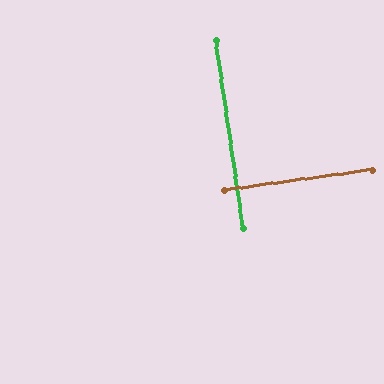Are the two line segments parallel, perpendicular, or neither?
Perpendicular — they meet at approximately 89°.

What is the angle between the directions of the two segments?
Approximately 89 degrees.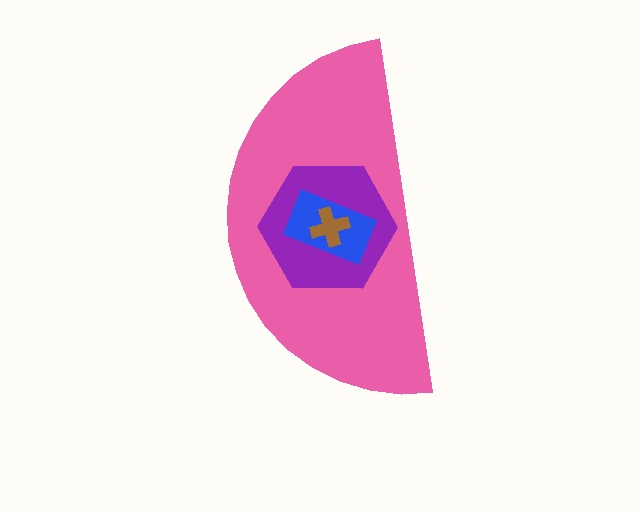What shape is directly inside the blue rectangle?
The brown cross.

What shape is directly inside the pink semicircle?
The purple hexagon.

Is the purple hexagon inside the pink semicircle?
Yes.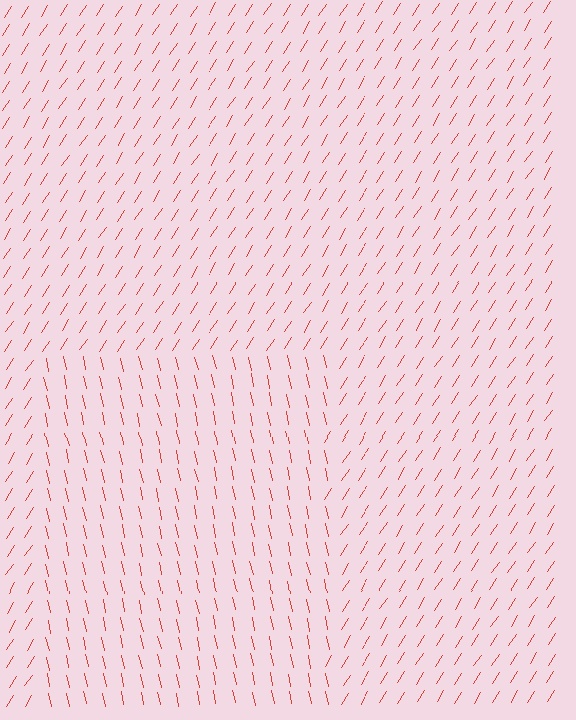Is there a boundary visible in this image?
Yes, there is a texture boundary formed by a change in line orientation.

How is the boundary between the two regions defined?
The boundary is defined purely by a change in line orientation (approximately 45 degrees difference). All lines are the same color and thickness.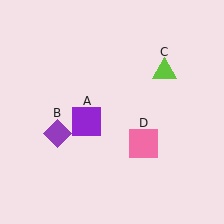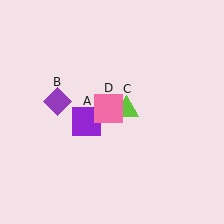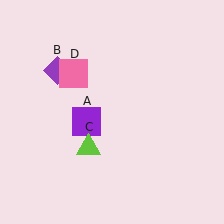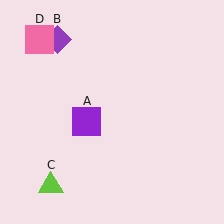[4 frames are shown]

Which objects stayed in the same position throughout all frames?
Purple square (object A) remained stationary.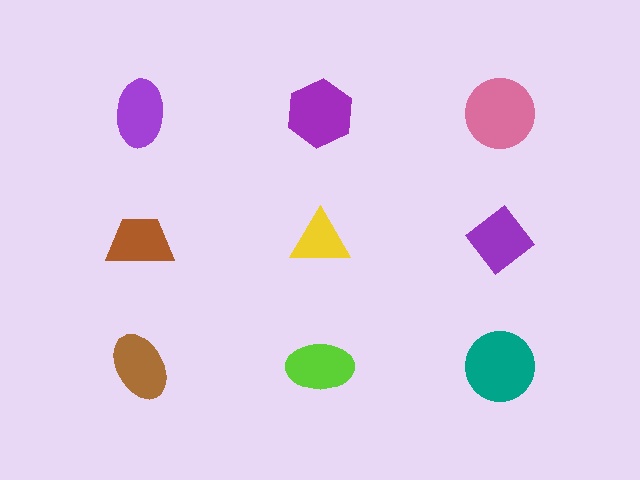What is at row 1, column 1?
A purple ellipse.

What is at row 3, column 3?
A teal circle.